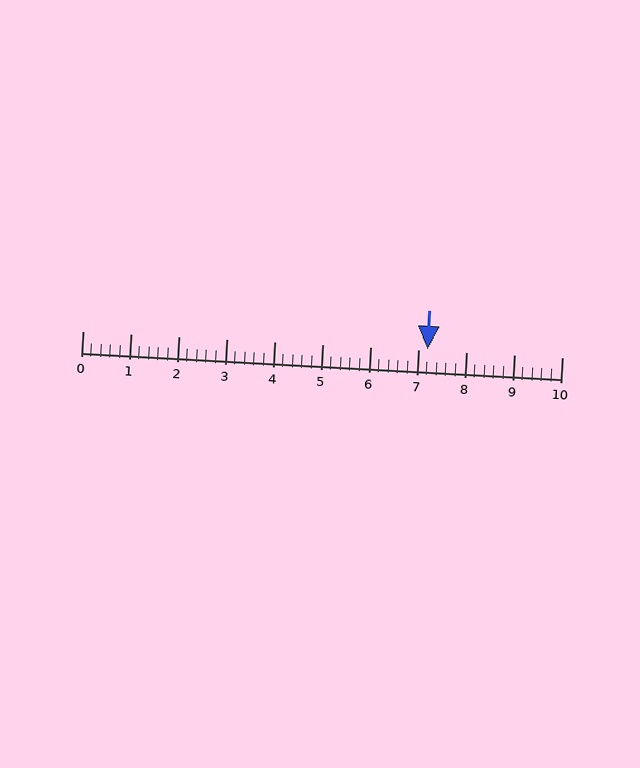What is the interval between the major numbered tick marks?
The major tick marks are spaced 1 units apart.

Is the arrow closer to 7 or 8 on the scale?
The arrow is closer to 7.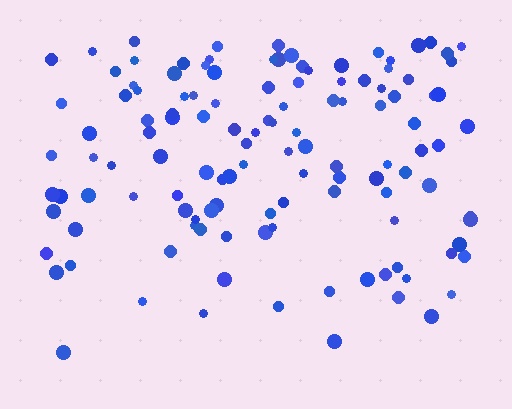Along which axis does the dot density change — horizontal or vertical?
Vertical.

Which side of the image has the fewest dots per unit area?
The bottom.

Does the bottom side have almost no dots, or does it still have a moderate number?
Still a moderate number, just noticeably fewer than the top.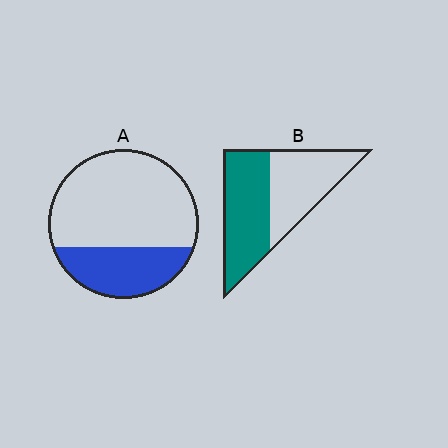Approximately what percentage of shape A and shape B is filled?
A is approximately 30% and B is approximately 55%.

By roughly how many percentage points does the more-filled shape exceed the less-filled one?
By roughly 20 percentage points (B over A).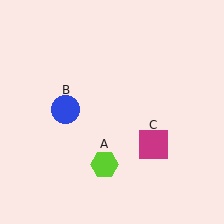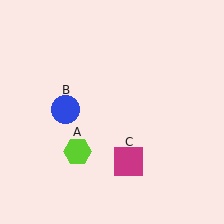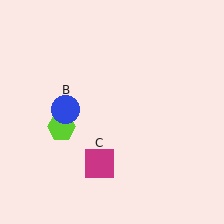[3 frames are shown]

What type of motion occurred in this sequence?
The lime hexagon (object A), magenta square (object C) rotated clockwise around the center of the scene.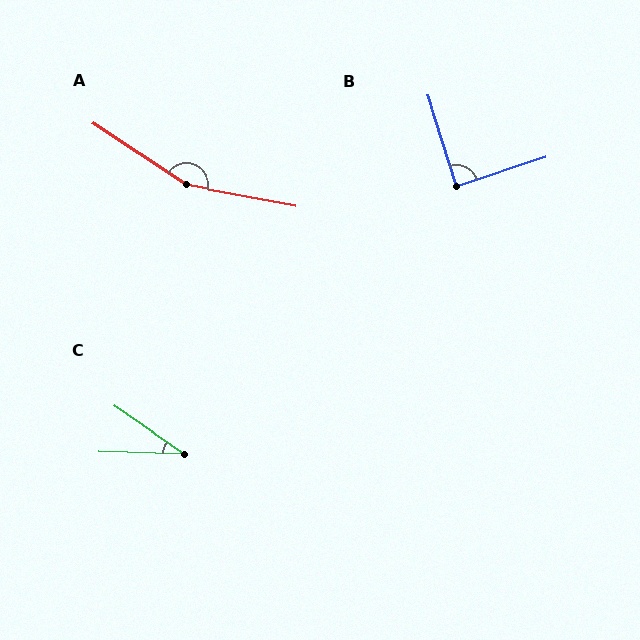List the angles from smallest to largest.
C (33°), B (89°), A (157°).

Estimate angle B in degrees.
Approximately 89 degrees.